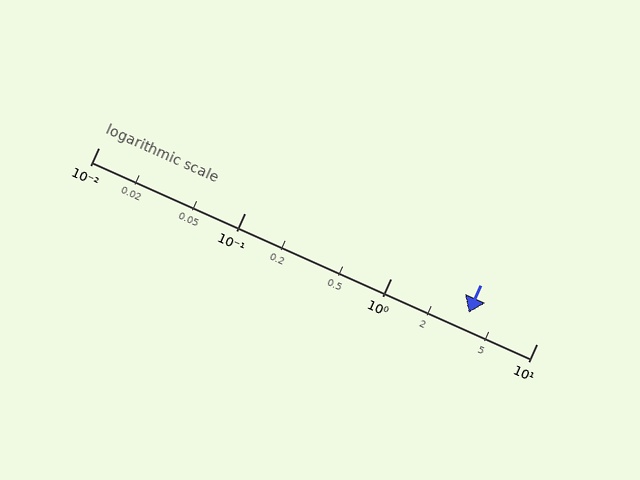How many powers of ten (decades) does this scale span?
The scale spans 3 decades, from 0.01 to 10.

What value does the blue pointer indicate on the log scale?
The pointer indicates approximately 3.4.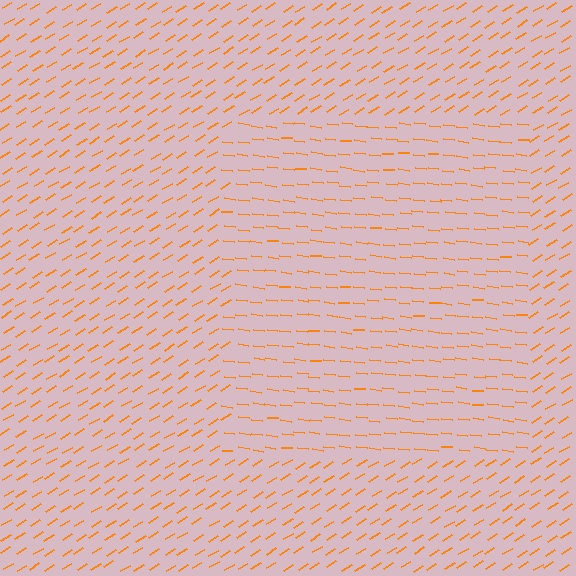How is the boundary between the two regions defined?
The boundary is defined purely by a change in line orientation (approximately 38 degrees difference). All lines are the same color and thickness.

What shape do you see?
I see a rectangle.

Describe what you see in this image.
The image is filled with small orange line segments. A rectangle region in the image has lines oriented differently from the surrounding lines, creating a visible texture boundary.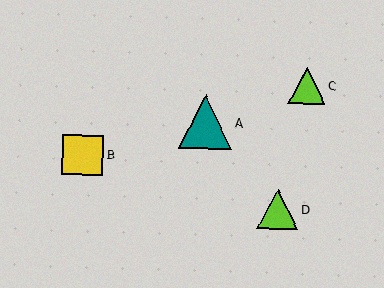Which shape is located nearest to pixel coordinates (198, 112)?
The teal triangle (labeled A) at (206, 122) is nearest to that location.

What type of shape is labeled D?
Shape D is a lime triangle.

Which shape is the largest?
The teal triangle (labeled A) is the largest.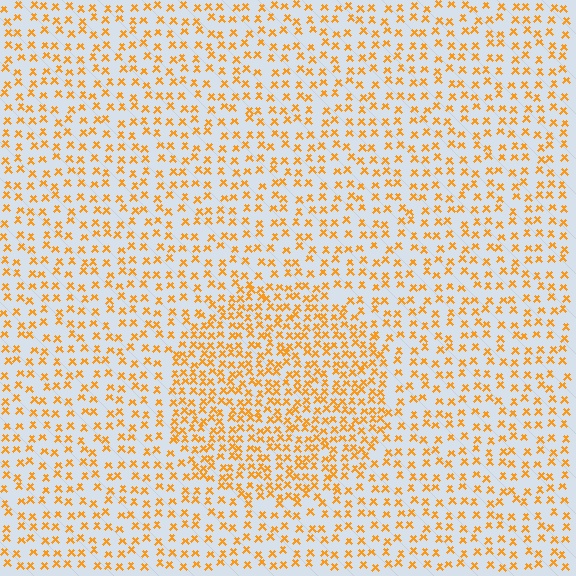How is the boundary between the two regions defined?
The boundary is defined by a change in element density (approximately 1.8x ratio). All elements are the same color, size, and shape.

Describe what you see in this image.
The image contains small orange elements arranged at two different densities. A circle-shaped region is visible where the elements are more densely packed than the surrounding area.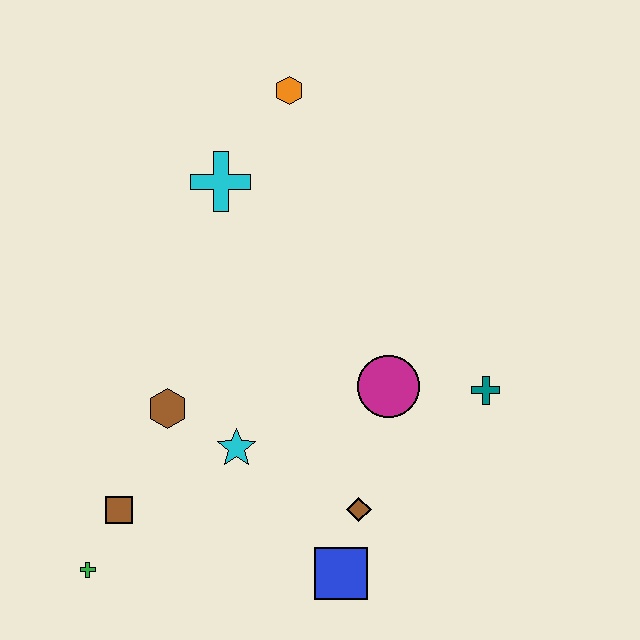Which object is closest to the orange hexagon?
The cyan cross is closest to the orange hexagon.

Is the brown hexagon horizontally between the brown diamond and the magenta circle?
No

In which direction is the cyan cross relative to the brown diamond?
The cyan cross is above the brown diamond.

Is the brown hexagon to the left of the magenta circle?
Yes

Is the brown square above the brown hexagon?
No